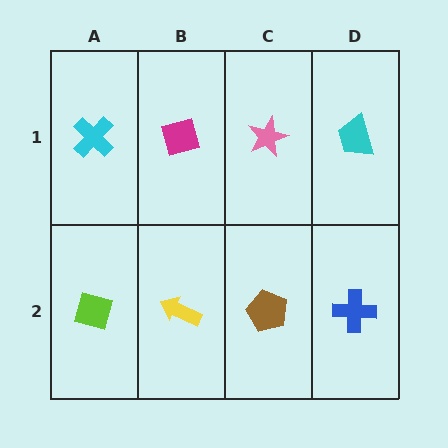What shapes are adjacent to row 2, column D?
A cyan trapezoid (row 1, column D), a brown pentagon (row 2, column C).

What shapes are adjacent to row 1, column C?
A brown pentagon (row 2, column C), a magenta diamond (row 1, column B), a cyan trapezoid (row 1, column D).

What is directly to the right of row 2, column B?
A brown pentagon.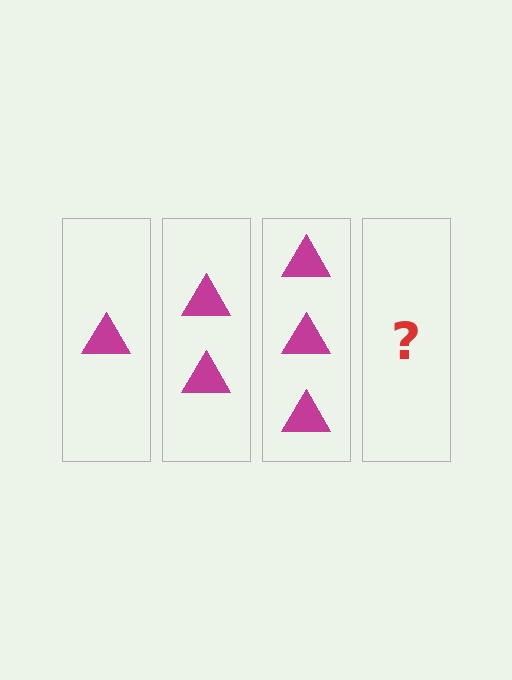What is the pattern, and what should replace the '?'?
The pattern is that each step adds one more triangle. The '?' should be 4 triangles.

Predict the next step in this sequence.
The next step is 4 triangles.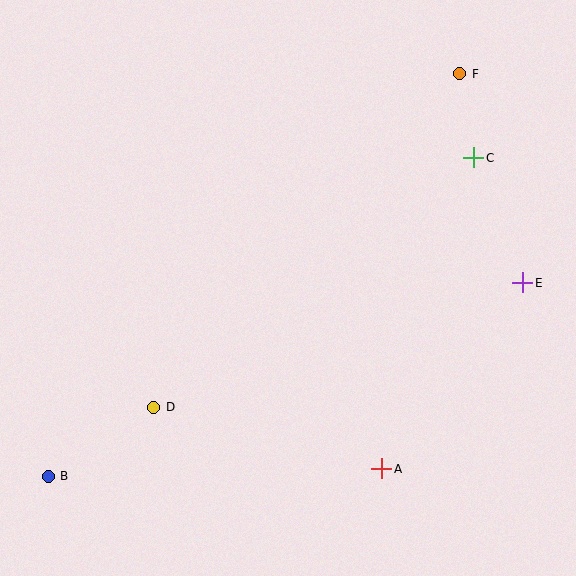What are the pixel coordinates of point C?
Point C is at (474, 158).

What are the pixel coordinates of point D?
Point D is at (153, 407).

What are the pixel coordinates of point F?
Point F is at (460, 74).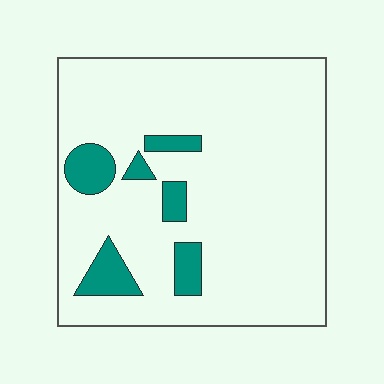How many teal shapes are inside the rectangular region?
6.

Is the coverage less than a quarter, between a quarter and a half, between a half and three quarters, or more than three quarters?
Less than a quarter.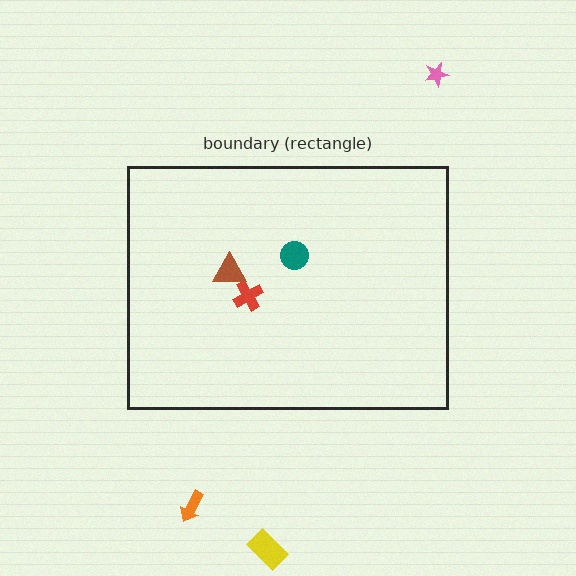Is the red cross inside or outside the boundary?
Inside.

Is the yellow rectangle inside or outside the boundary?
Outside.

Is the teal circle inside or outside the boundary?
Inside.